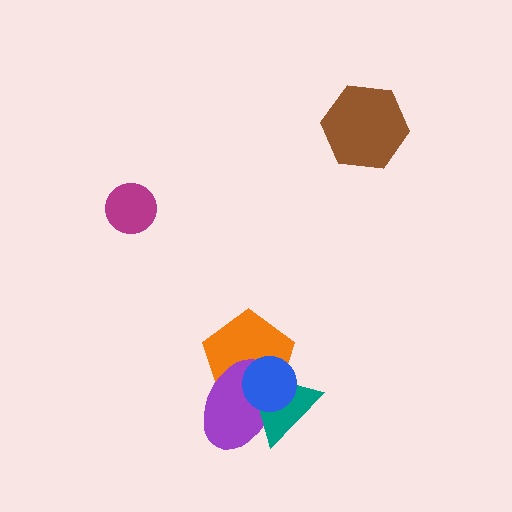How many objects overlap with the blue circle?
3 objects overlap with the blue circle.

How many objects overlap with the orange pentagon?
3 objects overlap with the orange pentagon.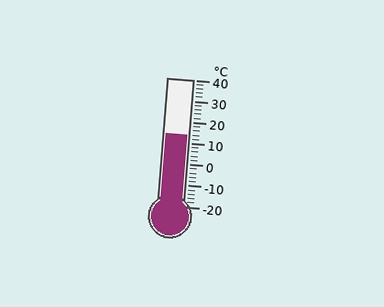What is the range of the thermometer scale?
The thermometer scale ranges from -20°C to 40°C.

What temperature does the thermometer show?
The thermometer shows approximately 14°C.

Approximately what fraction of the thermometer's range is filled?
The thermometer is filled to approximately 55% of its range.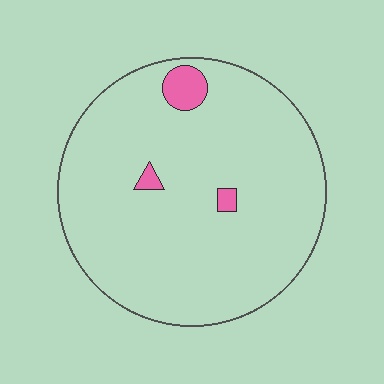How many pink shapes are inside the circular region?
3.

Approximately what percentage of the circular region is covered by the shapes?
Approximately 5%.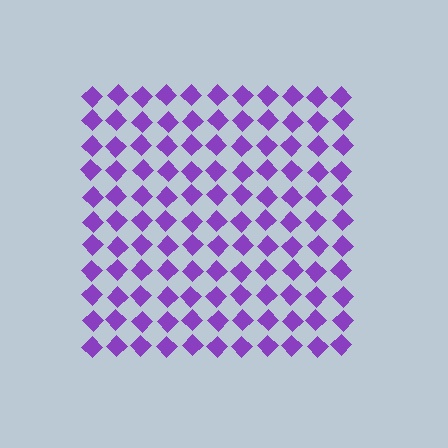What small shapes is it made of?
It is made of small diamonds.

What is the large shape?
The large shape is a square.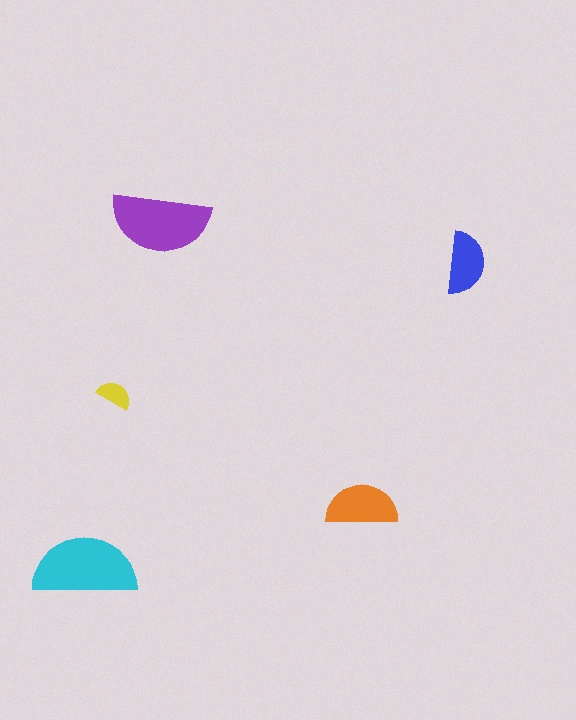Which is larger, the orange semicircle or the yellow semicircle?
The orange one.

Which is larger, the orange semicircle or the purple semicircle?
The purple one.